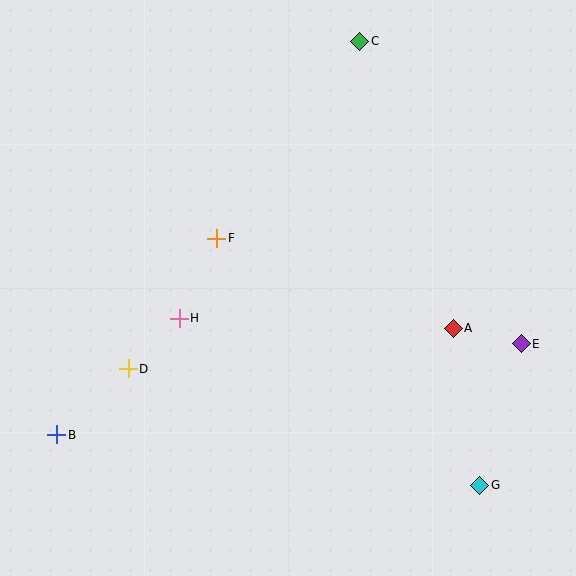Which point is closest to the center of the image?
Point F at (217, 238) is closest to the center.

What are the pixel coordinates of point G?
Point G is at (480, 485).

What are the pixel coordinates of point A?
Point A is at (453, 328).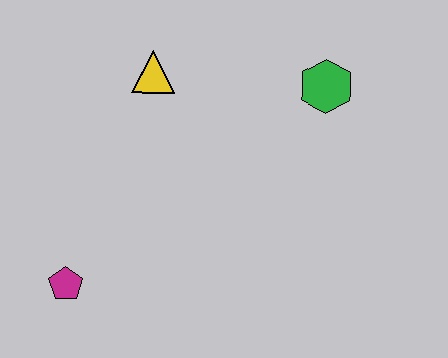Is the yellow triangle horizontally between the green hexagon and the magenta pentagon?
Yes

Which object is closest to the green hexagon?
The yellow triangle is closest to the green hexagon.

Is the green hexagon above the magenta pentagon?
Yes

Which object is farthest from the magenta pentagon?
The green hexagon is farthest from the magenta pentagon.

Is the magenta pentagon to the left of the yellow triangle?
Yes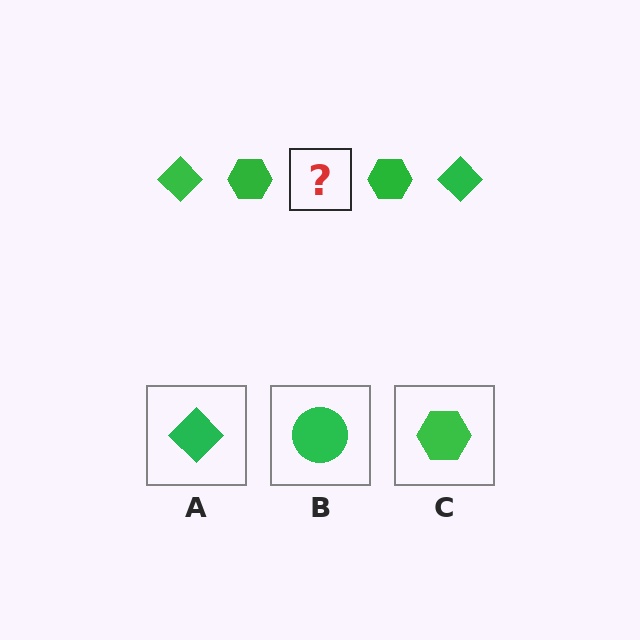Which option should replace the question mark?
Option A.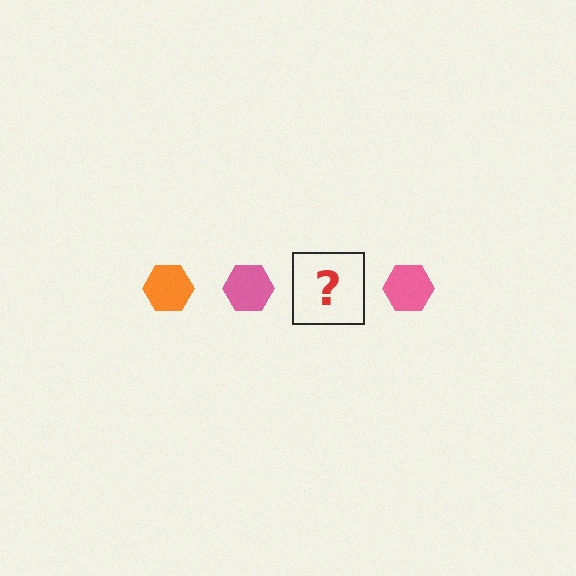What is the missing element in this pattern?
The missing element is an orange hexagon.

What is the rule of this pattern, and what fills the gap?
The rule is that the pattern cycles through orange, pink hexagons. The gap should be filled with an orange hexagon.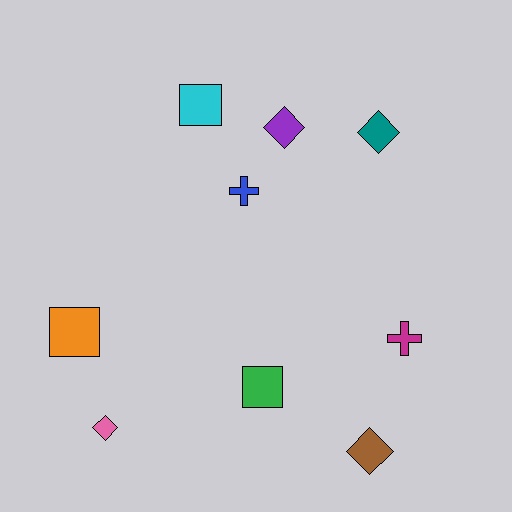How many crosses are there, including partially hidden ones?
There are 2 crosses.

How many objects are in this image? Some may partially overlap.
There are 9 objects.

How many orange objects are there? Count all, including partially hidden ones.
There is 1 orange object.